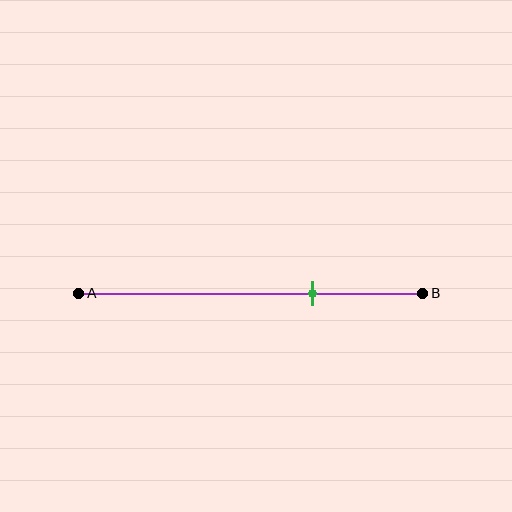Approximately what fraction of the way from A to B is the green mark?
The green mark is approximately 70% of the way from A to B.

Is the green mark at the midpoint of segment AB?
No, the mark is at about 70% from A, not at the 50% midpoint.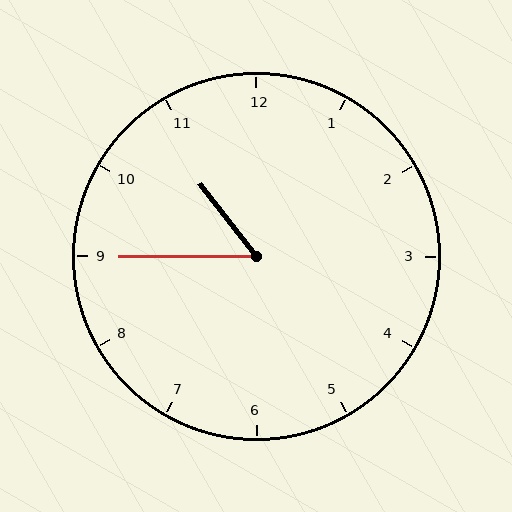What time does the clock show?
10:45.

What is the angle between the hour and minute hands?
Approximately 52 degrees.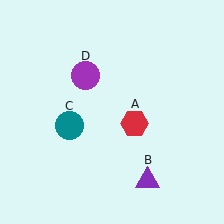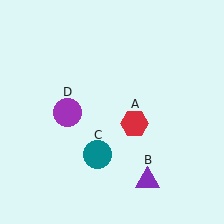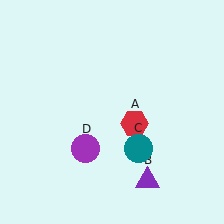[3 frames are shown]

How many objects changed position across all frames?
2 objects changed position: teal circle (object C), purple circle (object D).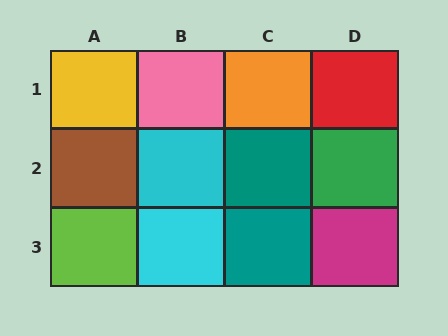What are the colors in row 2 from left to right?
Brown, cyan, teal, green.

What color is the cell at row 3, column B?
Cyan.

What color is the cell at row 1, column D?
Red.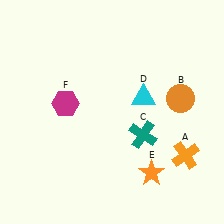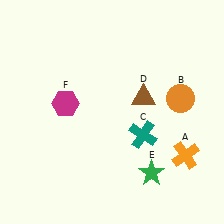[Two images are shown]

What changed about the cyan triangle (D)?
In Image 1, D is cyan. In Image 2, it changed to brown.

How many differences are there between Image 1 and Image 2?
There are 2 differences between the two images.